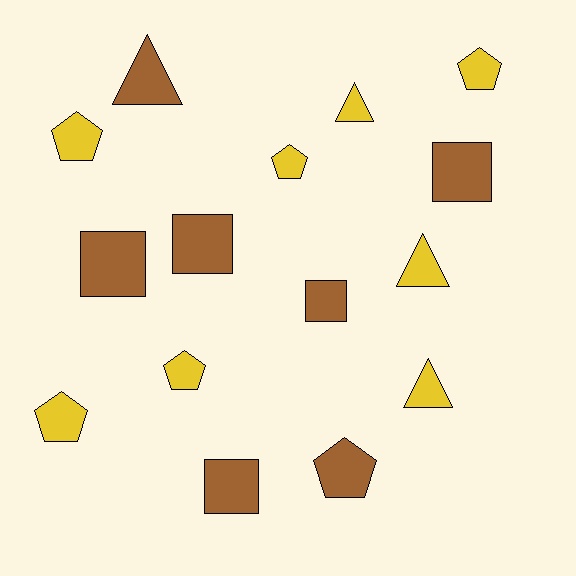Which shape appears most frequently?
Pentagon, with 6 objects.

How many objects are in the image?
There are 15 objects.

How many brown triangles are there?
There is 1 brown triangle.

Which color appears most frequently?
Yellow, with 8 objects.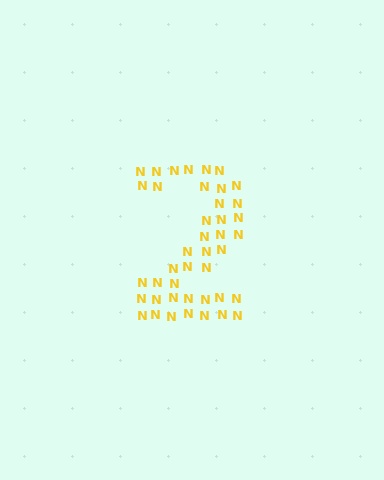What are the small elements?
The small elements are letter N's.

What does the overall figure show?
The overall figure shows the digit 2.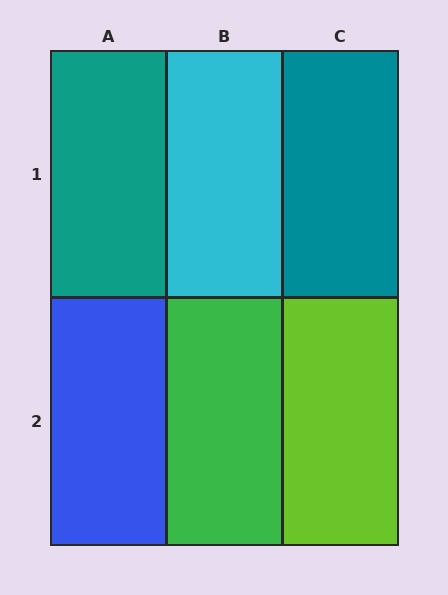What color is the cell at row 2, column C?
Lime.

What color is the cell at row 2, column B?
Green.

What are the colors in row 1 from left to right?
Teal, cyan, teal.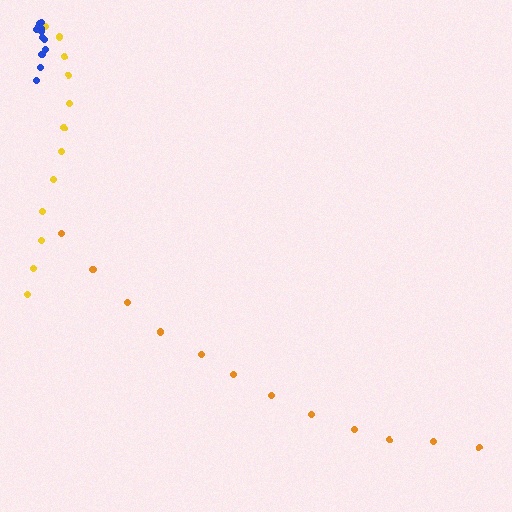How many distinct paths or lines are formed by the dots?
There are 3 distinct paths.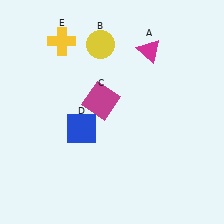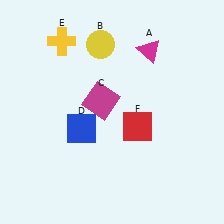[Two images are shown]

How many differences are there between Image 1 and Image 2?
There is 1 difference between the two images.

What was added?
A red square (F) was added in Image 2.